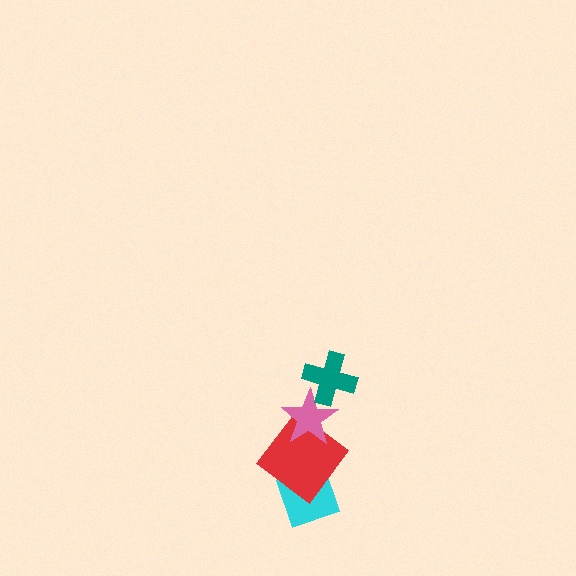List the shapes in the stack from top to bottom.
From top to bottom: the teal cross, the pink star, the red diamond, the cyan diamond.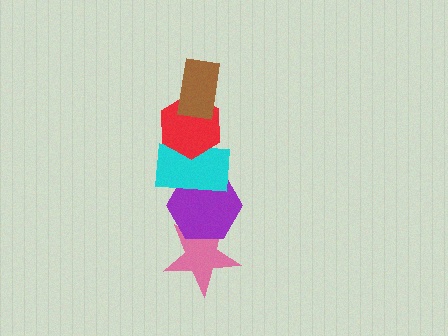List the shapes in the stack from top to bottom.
From top to bottom: the brown rectangle, the red hexagon, the cyan rectangle, the purple hexagon, the pink star.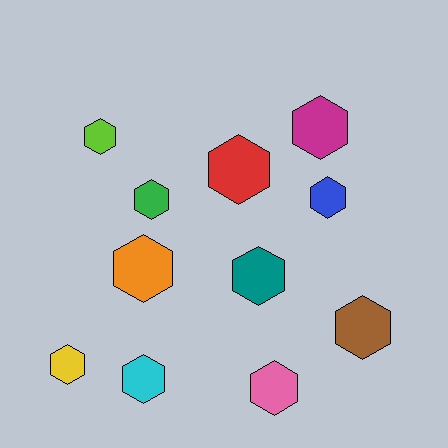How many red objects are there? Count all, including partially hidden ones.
There is 1 red object.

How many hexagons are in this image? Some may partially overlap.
There are 11 hexagons.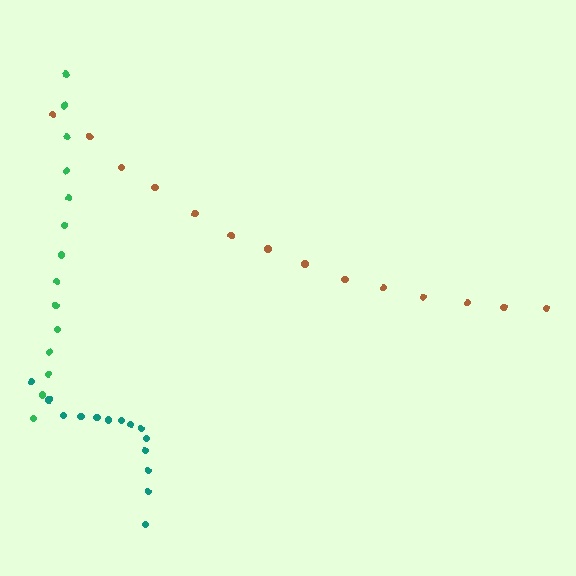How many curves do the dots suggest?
There are 3 distinct paths.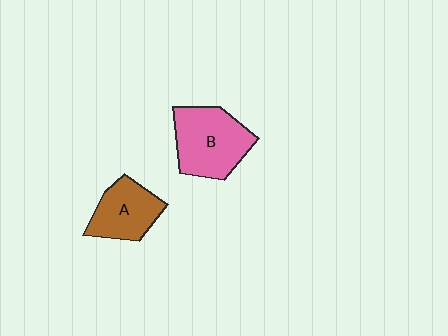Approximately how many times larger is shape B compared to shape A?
Approximately 1.3 times.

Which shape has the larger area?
Shape B (pink).